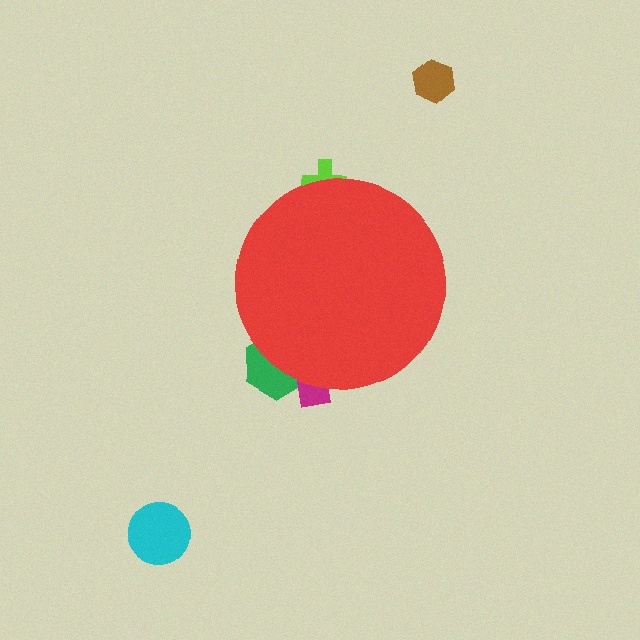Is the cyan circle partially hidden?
No, the cyan circle is fully visible.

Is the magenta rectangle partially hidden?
Yes, the magenta rectangle is partially hidden behind the red circle.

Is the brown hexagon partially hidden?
No, the brown hexagon is fully visible.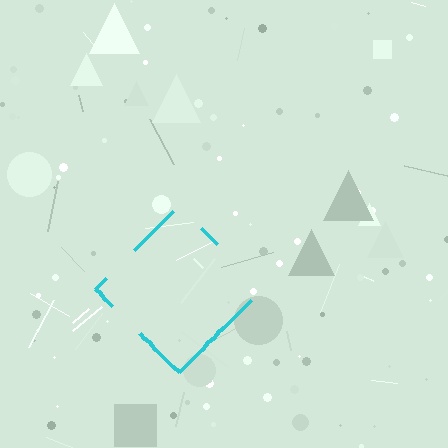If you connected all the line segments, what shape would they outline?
They would outline a diamond.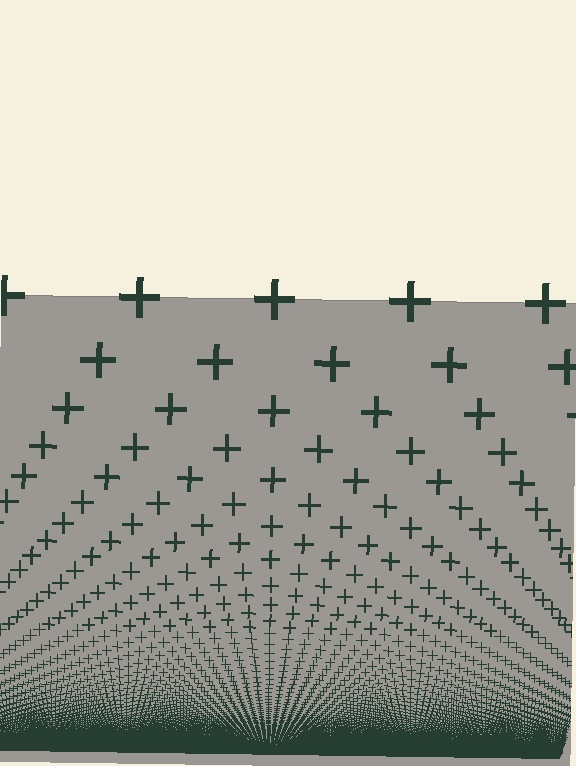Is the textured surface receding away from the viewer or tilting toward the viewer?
The surface appears to tilt toward the viewer. Texture elements get larger and sparser toward the top.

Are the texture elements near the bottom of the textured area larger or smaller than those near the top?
Smaller. The gradient is inverted — elements near the bottom are smaller and denser.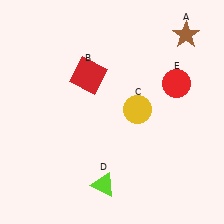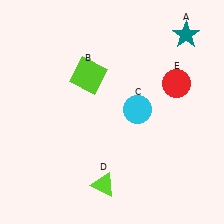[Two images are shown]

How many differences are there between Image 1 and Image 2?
There are 3 differences between the two images.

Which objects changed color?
A changed from brown to teal. B changed from red to lime. C changed from yellow to cyan.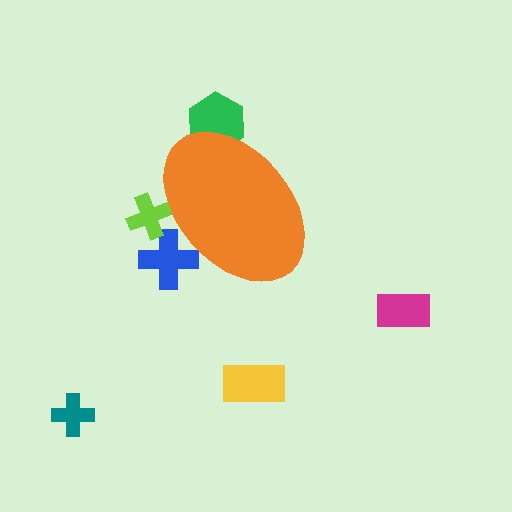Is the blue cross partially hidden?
Yes, the blue cross is partially hidden behind the orange ellipse.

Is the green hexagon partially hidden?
Yes, the green hexagon is partially hidden behind the orange ellipse.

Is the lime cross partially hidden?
Yes, the lime cross is partially hidden behind the orange ellipse.